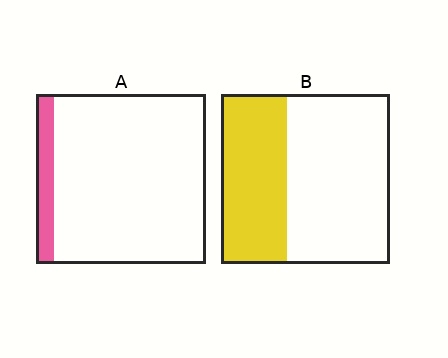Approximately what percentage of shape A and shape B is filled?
A is approximately 10% and B is approximately 40%.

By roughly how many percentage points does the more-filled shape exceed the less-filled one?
By roughly 30 percentage points (B over A).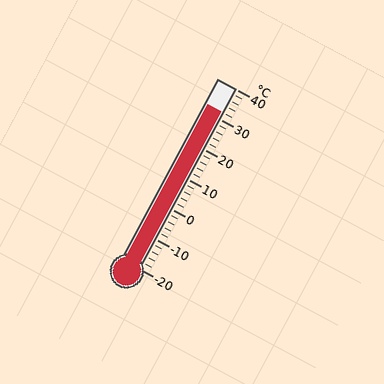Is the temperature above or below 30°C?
The temperature is above 30°C.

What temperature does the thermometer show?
The thermometer shows approximately 32°C.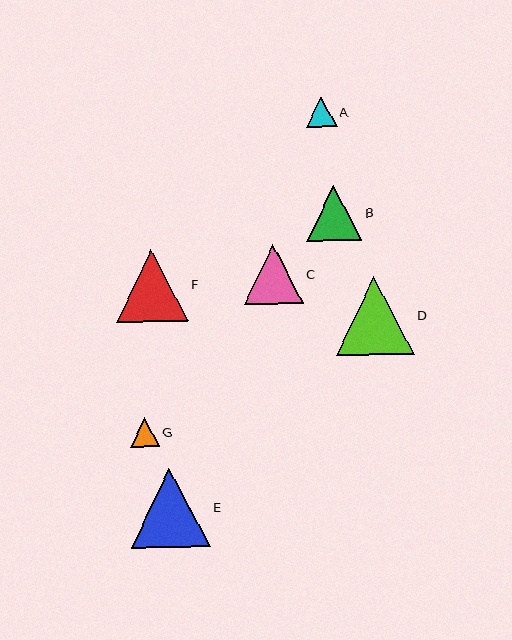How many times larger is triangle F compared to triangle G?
Triangle F is approximately 2.5 times the size of triangle G.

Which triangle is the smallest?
Triangle G is the smallest with a size of approximately 29 pixels.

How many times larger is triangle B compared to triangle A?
Triangle B is approximately 1.8 times the size of triangle A.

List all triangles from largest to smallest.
From largest to smallest: E, D, F, C, B, A, G.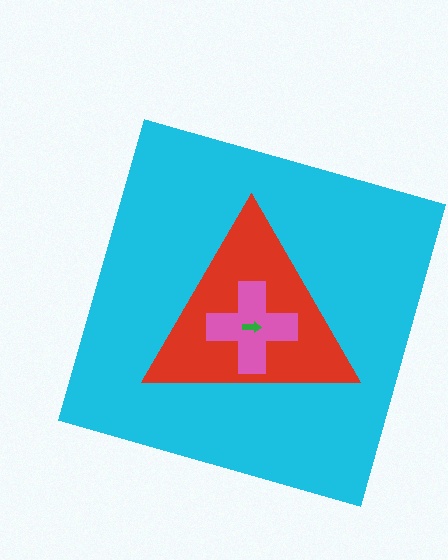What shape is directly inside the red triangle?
The pink cross.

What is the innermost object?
The green arrow.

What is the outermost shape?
The cyan square.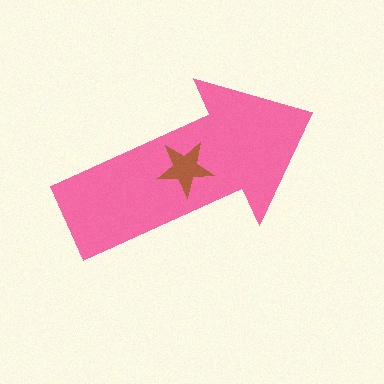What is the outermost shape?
The pink arrow.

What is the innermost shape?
The brown star.